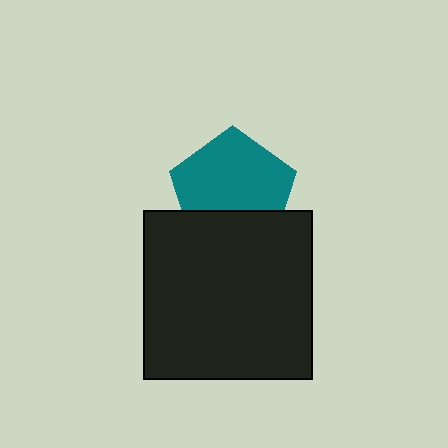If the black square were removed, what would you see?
You would see the complete teal pentagon.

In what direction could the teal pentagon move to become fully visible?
The teal pentagon could move up. That would shift it out from behind the black square entirely.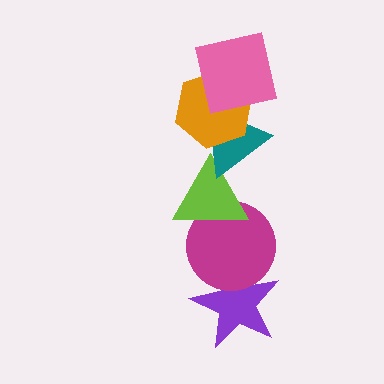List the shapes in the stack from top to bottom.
From top to bottom: the pink square, the orange hexagon, the teal triangle, the lime triangle, the magenta circle, the purple star.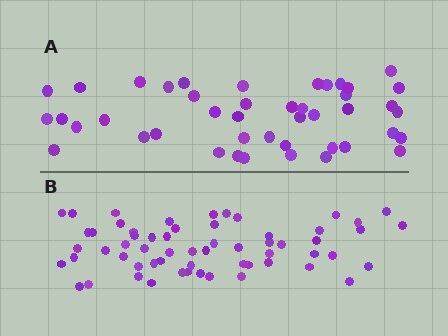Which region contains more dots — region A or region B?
Region B (the bottom region) has more dots.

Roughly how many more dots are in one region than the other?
Region B has approximately 15 more dots than region A.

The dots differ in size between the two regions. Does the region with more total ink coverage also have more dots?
No. Region A has more total ink coverage because its dots are larger, but region B actually contains more individual dots. Total area can be misleading — the number of items is what matters here.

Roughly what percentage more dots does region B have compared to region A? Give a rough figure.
About 35% more.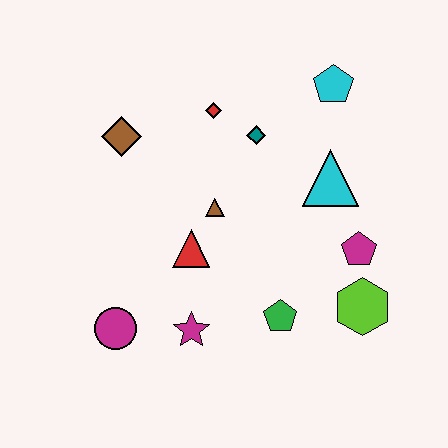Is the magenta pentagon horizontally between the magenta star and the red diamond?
No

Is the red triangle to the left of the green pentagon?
Yes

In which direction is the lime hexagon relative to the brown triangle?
The lime hexagon is to the right of the brown triangle.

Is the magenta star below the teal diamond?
Yes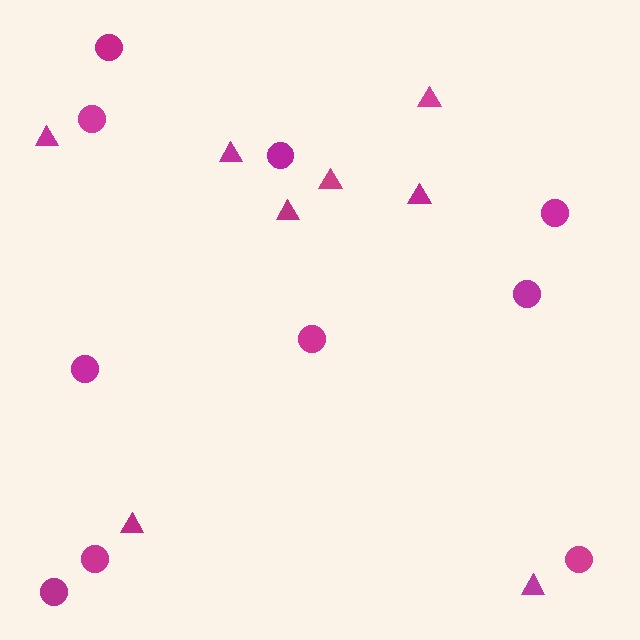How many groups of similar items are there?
There are 2 groups: one group of triangles (8) and one group of circles (10).